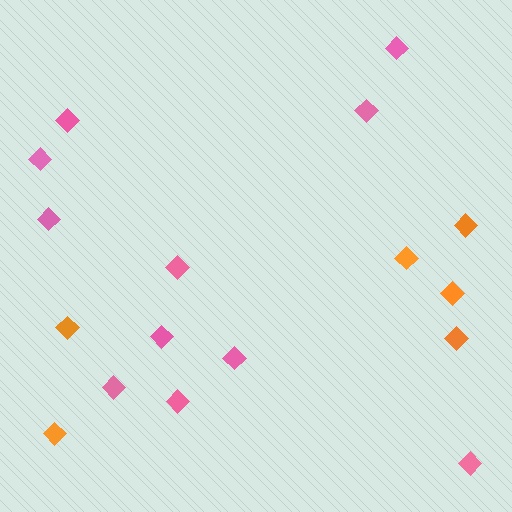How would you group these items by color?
There are 2 groups: one group of pink diamonds (11) and one group of orange diamonds (6).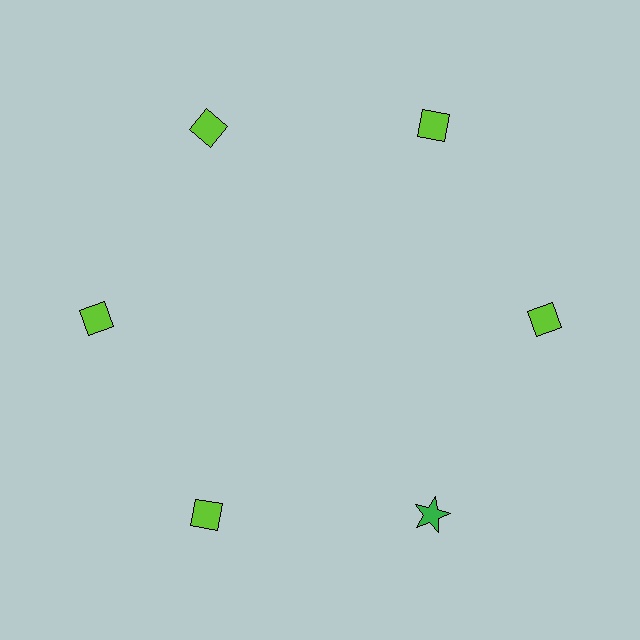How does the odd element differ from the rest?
It differs in both color (green instead of lime) and shape (star instead of diamond).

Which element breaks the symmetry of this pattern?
The green star at roughly the 5 o'clock position breaks the symmetry. All other shapes are lime diamonds.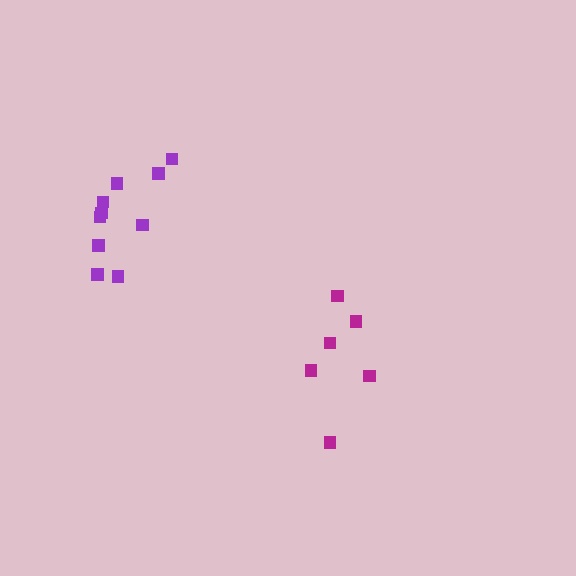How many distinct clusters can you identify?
There are 2 distinct clusters.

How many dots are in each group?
Group 1: 10 dots, Group 2: 6 dots (16 total).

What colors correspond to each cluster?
The clusters are colored: purple, magenta.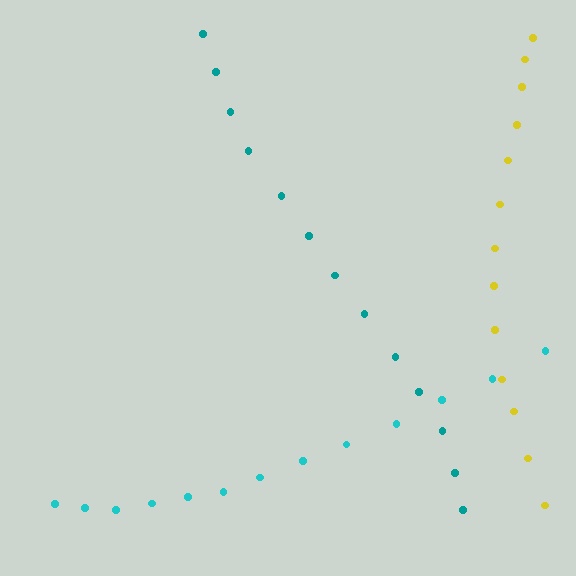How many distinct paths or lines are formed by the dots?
There are 3 distinct paths.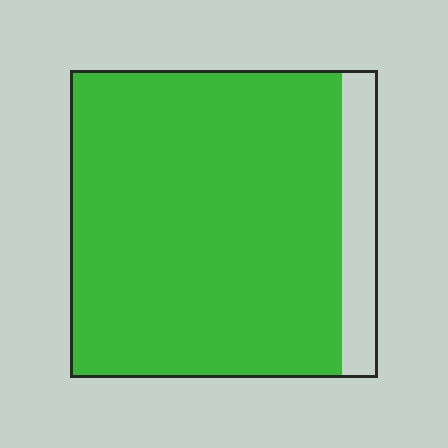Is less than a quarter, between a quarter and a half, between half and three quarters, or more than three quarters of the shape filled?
More than three quarters.